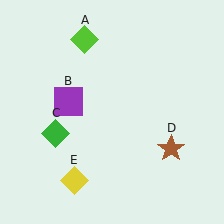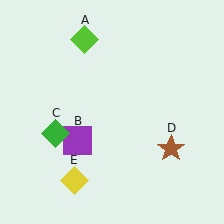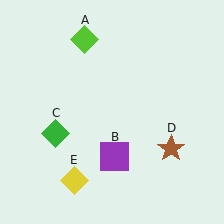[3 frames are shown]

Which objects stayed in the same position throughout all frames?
Lime diamond (object A) and green diamond (object C) and brown star (object D) and yellow diamond (object E) remained stationary.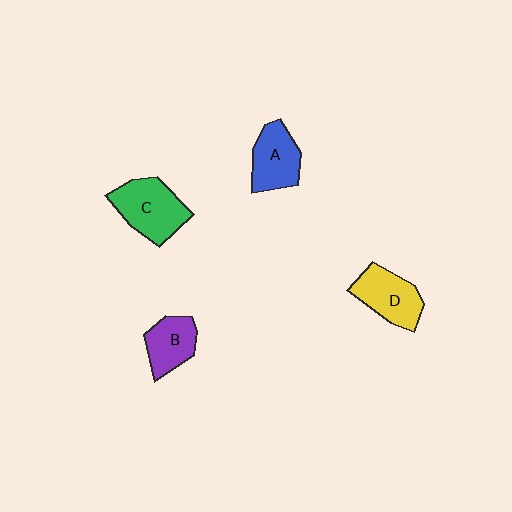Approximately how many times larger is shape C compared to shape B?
Approximately 1.5 times.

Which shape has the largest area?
Shape C (green).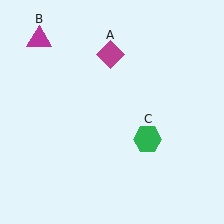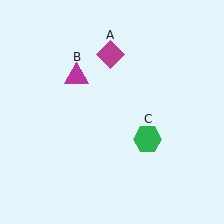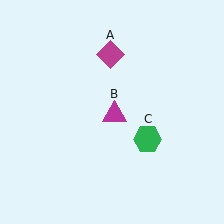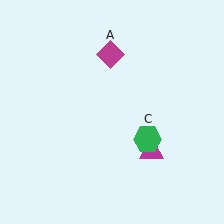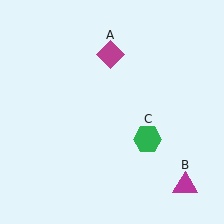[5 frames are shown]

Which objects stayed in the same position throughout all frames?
Magenta diamond (object A) and green hexagon (object C) remained stationary.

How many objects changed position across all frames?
1 object changed position: magenta triangle (object B).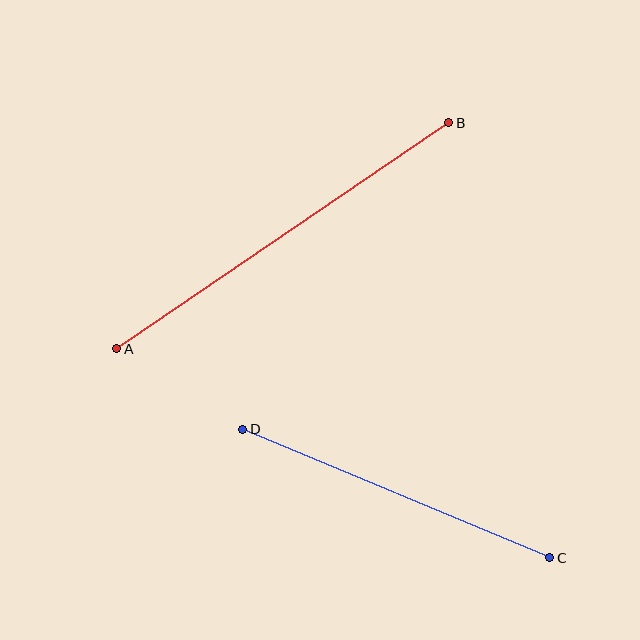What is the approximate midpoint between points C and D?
The midpoint is at approximately (396, 493) pixels.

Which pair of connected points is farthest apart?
Points A and B are farthest apart.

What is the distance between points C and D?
The distance is approximately 333 pixels.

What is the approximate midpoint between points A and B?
The midpoint is at approximately (283, 236) pixels.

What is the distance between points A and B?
The distance is approximately 401 pixels.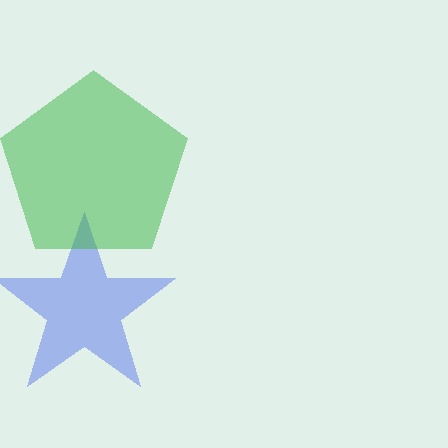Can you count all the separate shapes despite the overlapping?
Yes, there are 2 separate shapes.